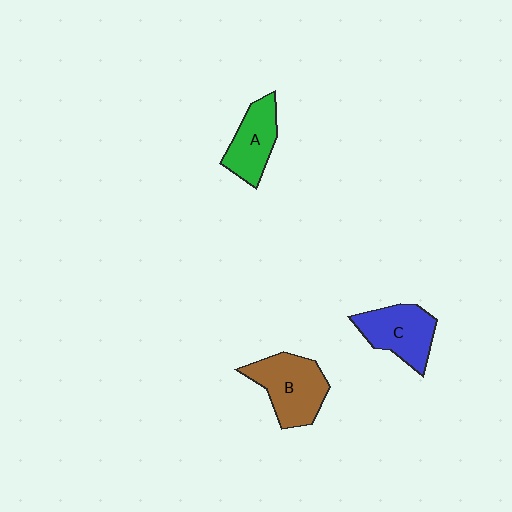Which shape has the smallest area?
Shape A (green).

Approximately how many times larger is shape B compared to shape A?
Approximately 1.4 times.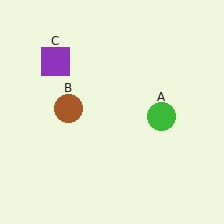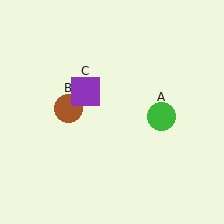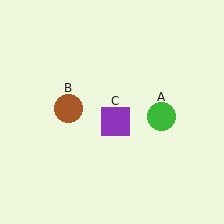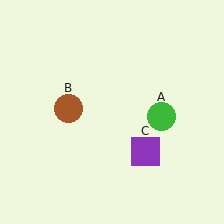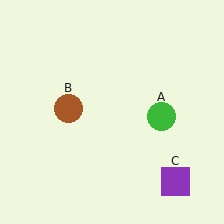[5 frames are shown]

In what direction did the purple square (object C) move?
The purple square (object C) moved down and to the right.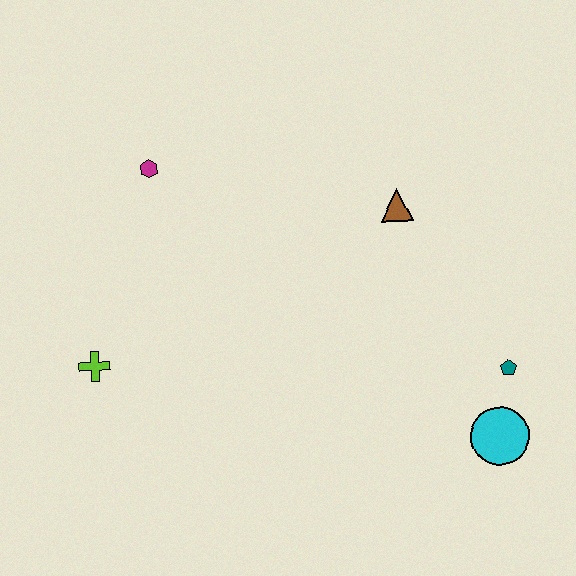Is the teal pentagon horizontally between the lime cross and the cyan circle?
No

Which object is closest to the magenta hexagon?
The lime cross is closest to the magenta hexagon.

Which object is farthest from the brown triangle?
The lime cross is farthest from the brown triangle.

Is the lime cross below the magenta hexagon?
Yes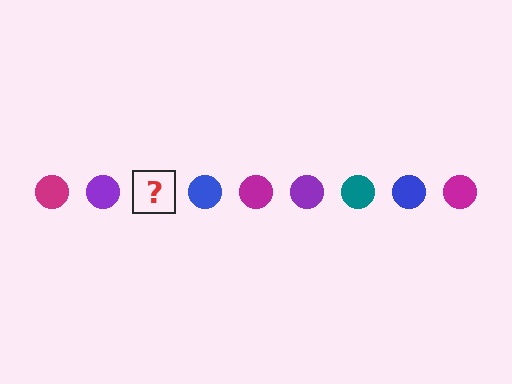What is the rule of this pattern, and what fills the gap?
The rule is that the pattern cycles through magenta, purple, teal, blue circles. The gap should be filled with a teal circle.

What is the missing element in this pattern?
The missing element is a teal circle.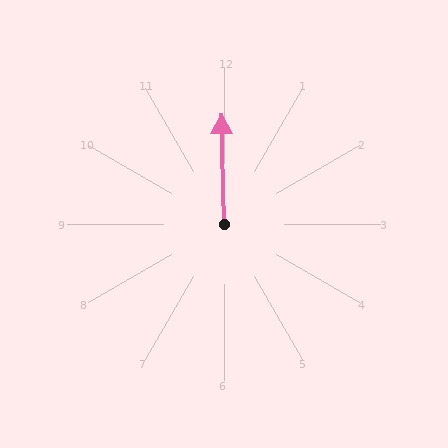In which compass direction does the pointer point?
North.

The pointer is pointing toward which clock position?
Roughly 12 o'clock.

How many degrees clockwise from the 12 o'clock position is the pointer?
Approximately 359 degrees.